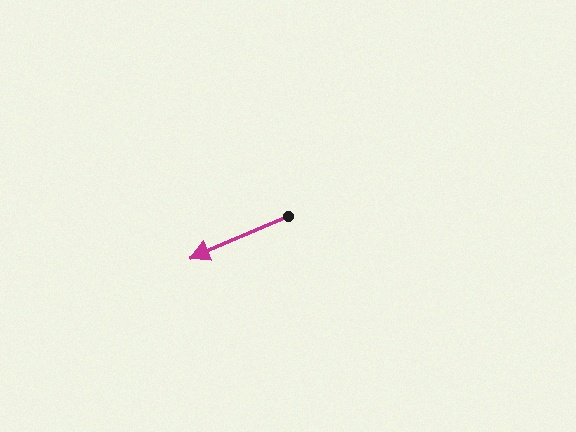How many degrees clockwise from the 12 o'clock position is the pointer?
Approximately 247 degrees.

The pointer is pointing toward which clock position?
Roughly 8 o'clock.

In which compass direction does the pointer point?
Southwest.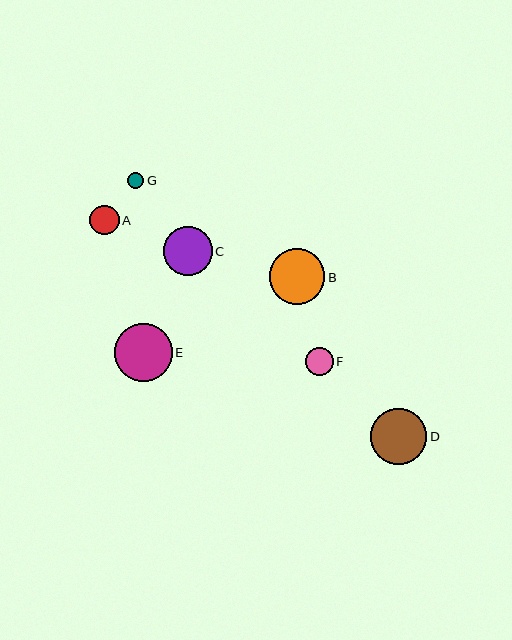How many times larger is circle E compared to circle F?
Circle E is approximately 2.1 times the size of circle F.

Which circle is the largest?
Circle E is the largest with a size of approximately 58 pixels.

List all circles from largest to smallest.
From largest to smallest: E, D, B, C, A, F, G.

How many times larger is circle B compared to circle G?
Circle B is approximately 3.4 times the size of circle G.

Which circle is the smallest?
Circle G is the smallest with a size of approximately 16 pixels.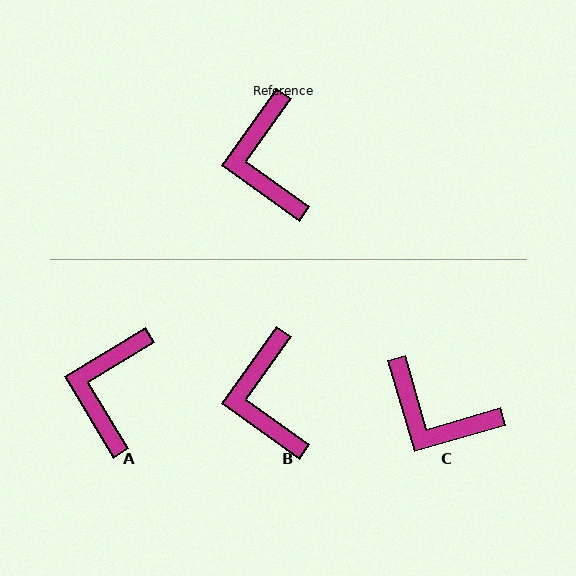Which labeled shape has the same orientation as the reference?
B.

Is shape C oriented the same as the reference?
No, it is off by about 51 degrees.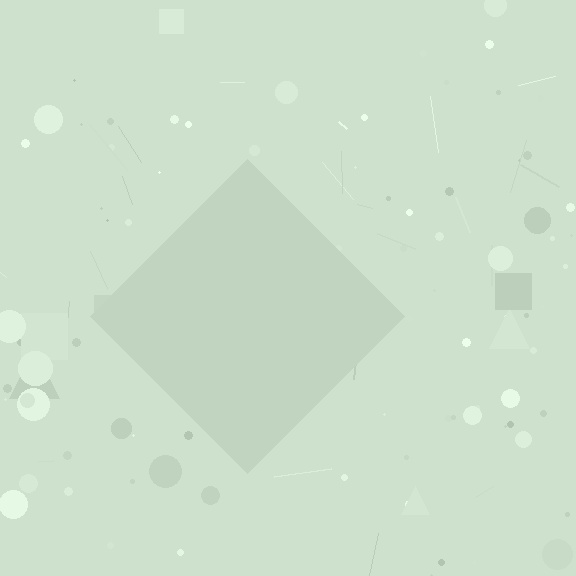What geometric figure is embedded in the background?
A diamond is embedded in the background.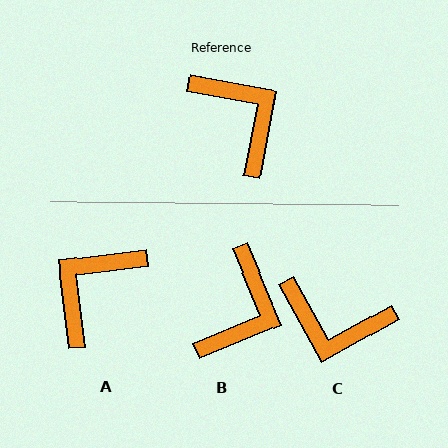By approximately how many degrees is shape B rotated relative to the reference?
Approximately 56 degrees clockwise.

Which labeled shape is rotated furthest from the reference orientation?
C, about 140 degrees away.